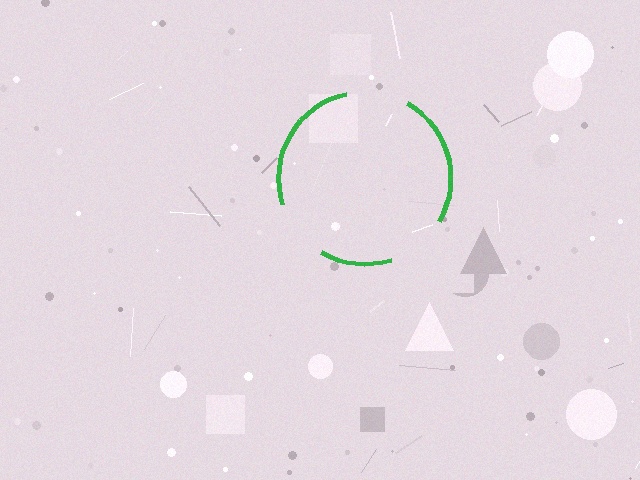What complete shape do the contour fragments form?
The contour fragments form a circle.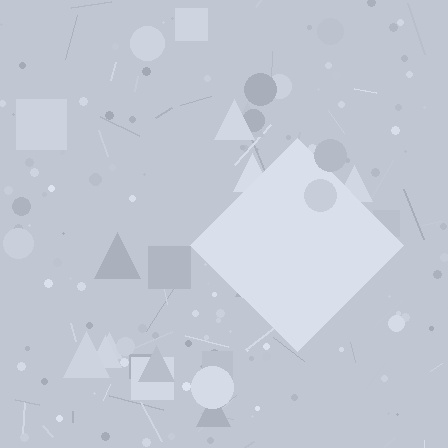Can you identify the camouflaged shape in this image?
The camouflaged shape is a diamond.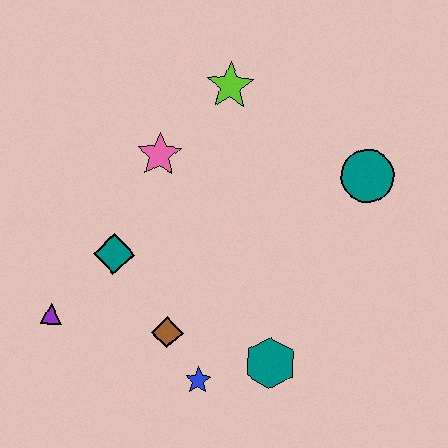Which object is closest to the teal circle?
The lime star is closest to the teal circle.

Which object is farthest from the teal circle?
The purple triangle is farthest from the teal circle.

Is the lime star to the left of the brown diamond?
No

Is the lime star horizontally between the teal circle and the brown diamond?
Yes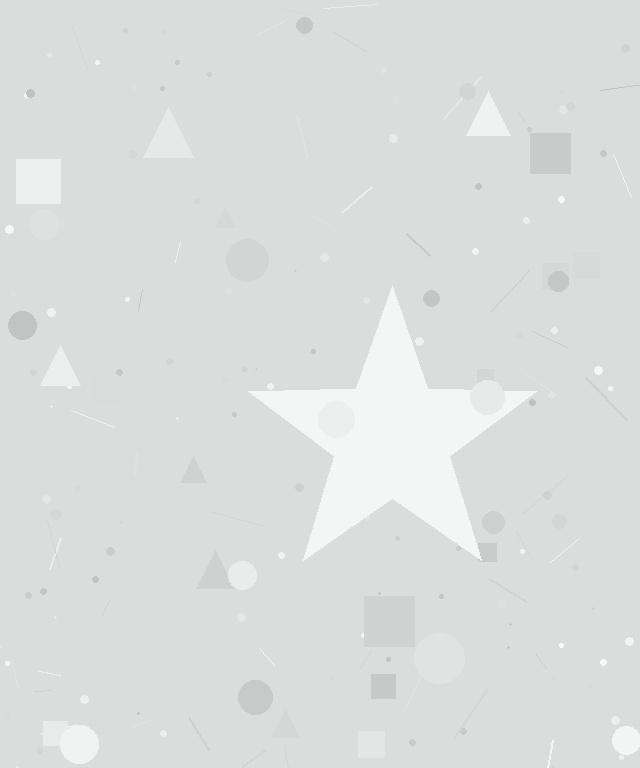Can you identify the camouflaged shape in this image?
The camouflaged shape is a star.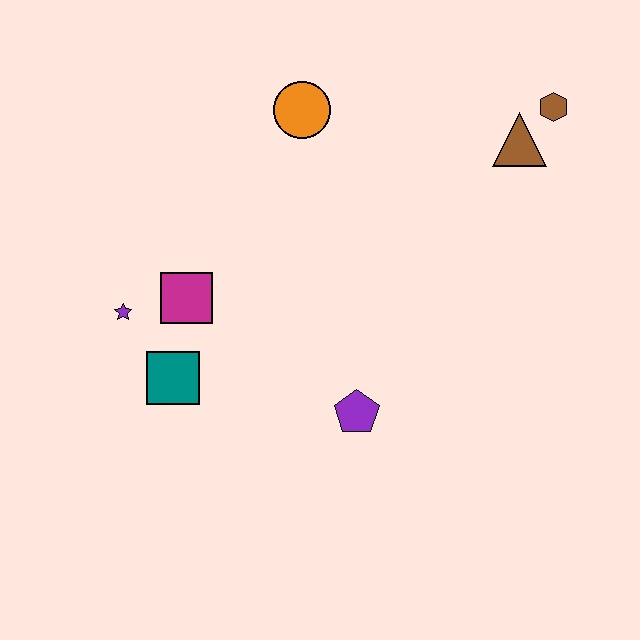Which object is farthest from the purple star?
The brown hexagon is farthest from the purple star.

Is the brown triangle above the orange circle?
No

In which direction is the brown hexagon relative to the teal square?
The brown hexagon is to the right of the teal square.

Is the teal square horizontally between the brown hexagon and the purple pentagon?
No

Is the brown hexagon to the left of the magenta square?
No